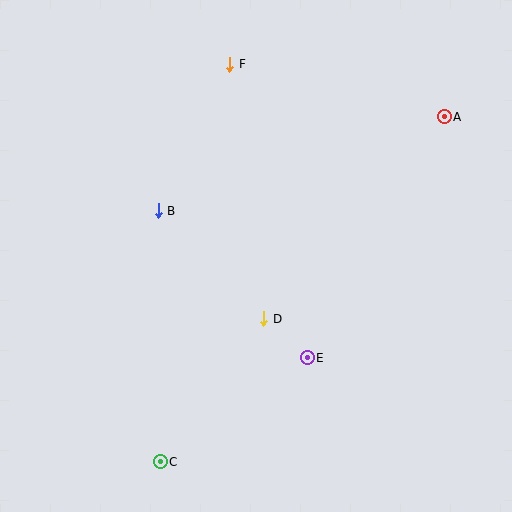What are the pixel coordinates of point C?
Point C is at (160, 462).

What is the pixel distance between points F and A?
The distance between F and A is 221 pixels.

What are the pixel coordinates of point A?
Point A is at (444, 117).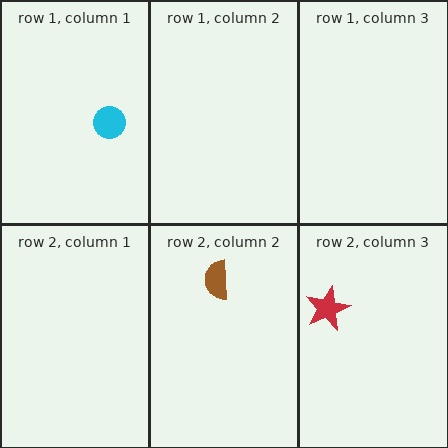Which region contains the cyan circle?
The row 1, column 1 region.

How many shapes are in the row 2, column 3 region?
1.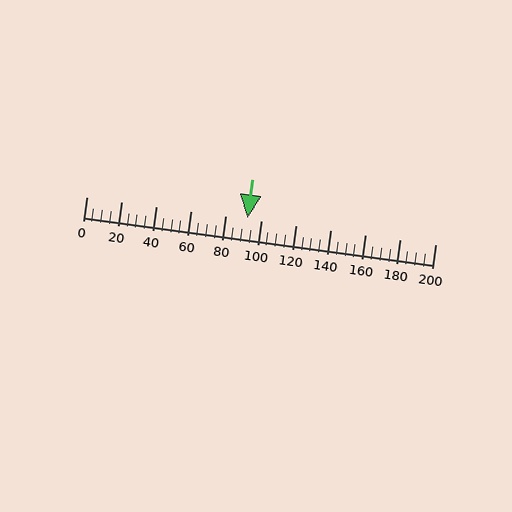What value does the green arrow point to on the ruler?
The green arrow points to approximately 92.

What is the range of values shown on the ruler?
The ruler shows values from 0 to 200.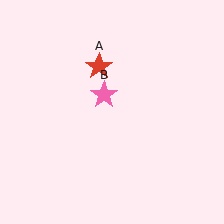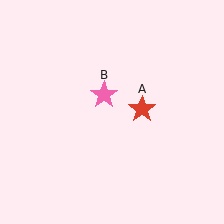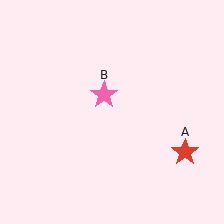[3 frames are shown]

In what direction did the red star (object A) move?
The red star (object A) moved down and to the right.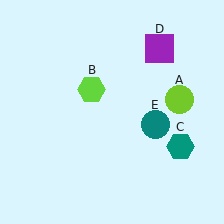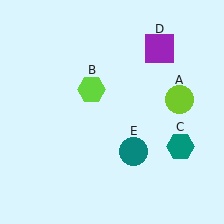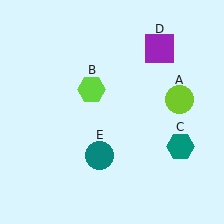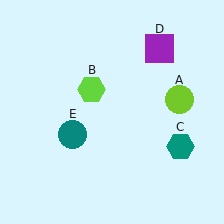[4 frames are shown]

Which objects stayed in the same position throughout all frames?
Lime circle (object A) and lime hexagon (object B) and teal hexagon (object C) and purple square (object D) remained stationary.